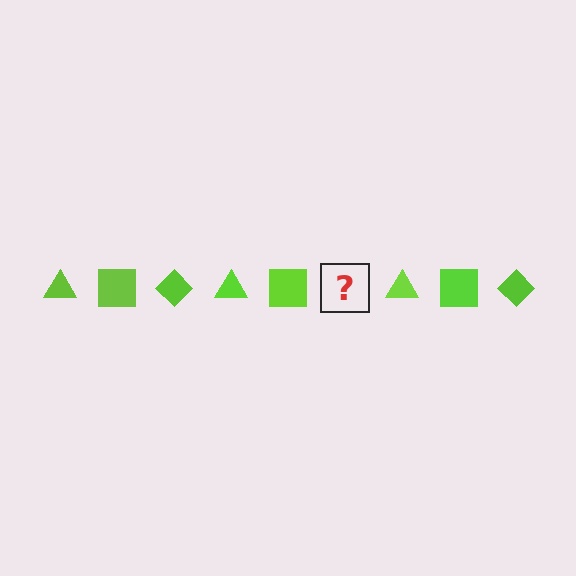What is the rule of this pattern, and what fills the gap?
The rule is that the pattern cycles through triangle, square, diamond shapes in lime. The gap should be filled with a lime diamond.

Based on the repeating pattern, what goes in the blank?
The blank should be a lime diamond.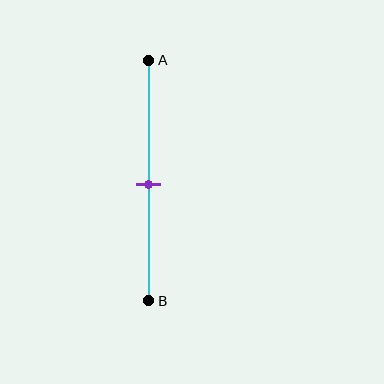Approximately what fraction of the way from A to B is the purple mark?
The purple mark is approximately 50% of the way from A to B.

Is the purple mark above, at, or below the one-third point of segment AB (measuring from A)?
The purple mark is below the one-third point of segment AB.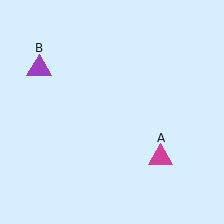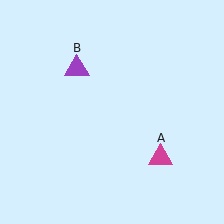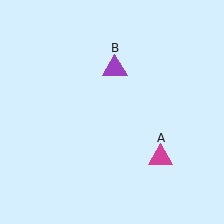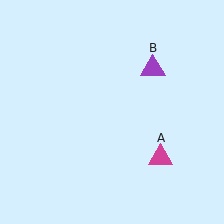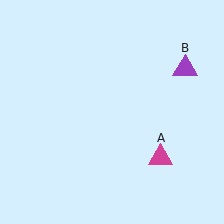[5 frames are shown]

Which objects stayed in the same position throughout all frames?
Magenta triangle (object A) remained stationary.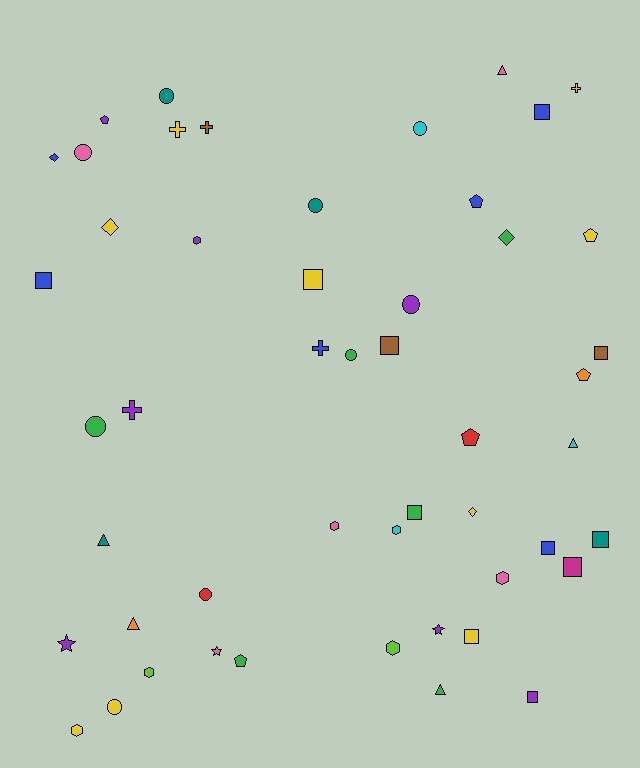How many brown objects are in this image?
There are 3 brown objects.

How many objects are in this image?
There are 50 objects.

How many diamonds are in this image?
There are 4 diamonds.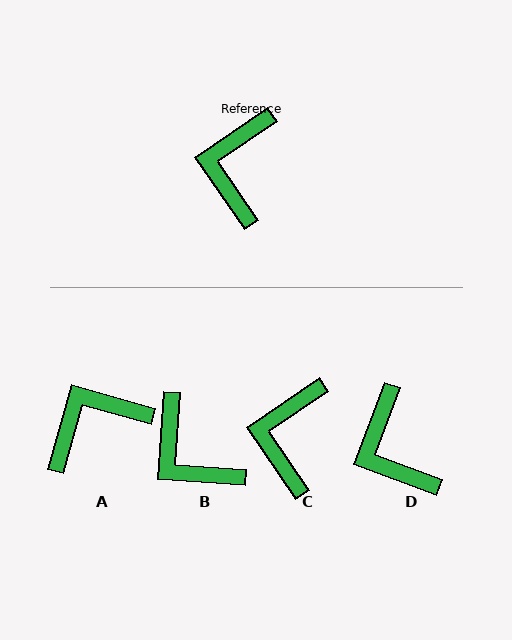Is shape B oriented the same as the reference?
No, it is off by about 52 degrees.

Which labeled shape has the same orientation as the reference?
C.